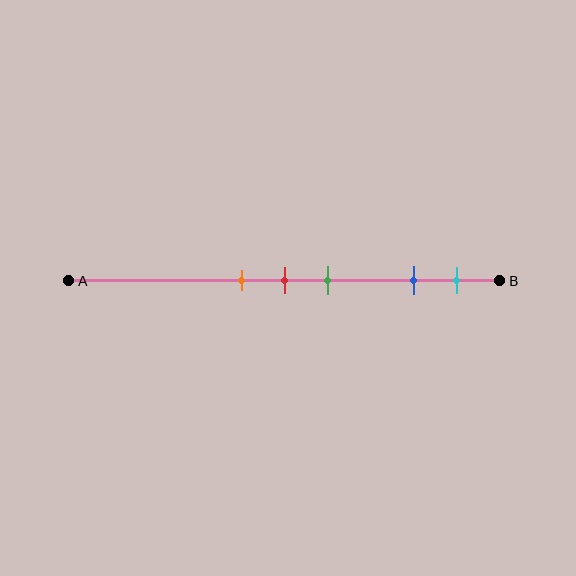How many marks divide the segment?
There are 5 marks dividing the segment.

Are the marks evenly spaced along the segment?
No, the marks are not evenly spaced.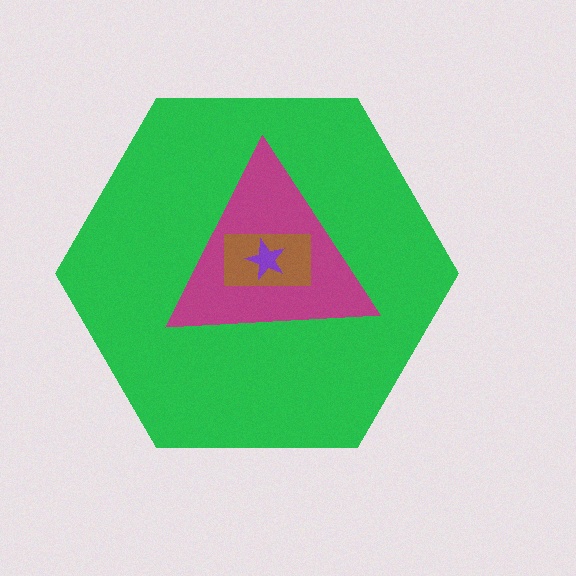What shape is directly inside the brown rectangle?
The purple star.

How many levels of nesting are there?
4.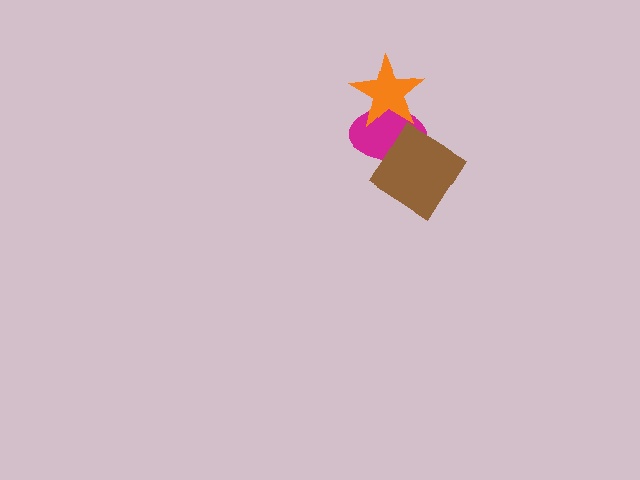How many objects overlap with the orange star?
1 object overlaps with the orange star.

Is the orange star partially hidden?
No, no other shape covers it.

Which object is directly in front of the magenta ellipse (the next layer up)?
The brown diamond is directly in front of the magenta ellipse.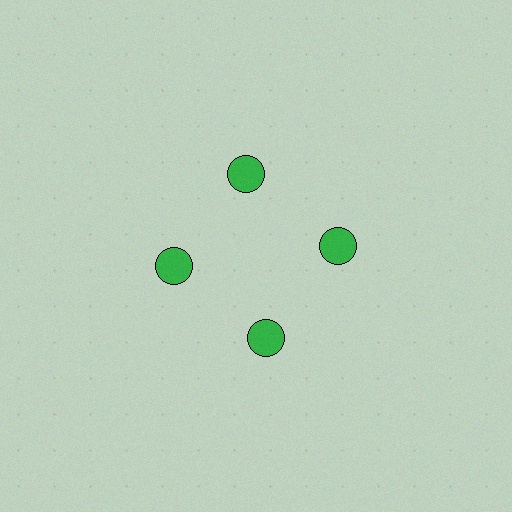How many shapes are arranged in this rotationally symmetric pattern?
There are 4 shapes, arranged in 4 groups of 1.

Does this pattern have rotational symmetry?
Yes, this pattern has 4-fold rotational symmetry. It looks the same after rotating 90 degrees around the center.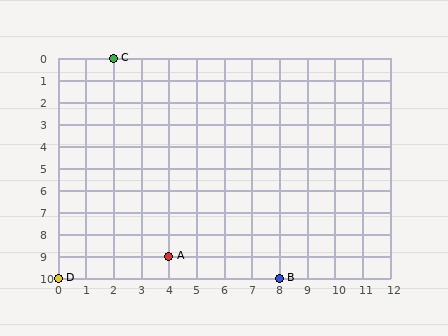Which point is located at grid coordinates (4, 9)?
Point A is at (4, 9).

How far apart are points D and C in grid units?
Points D and C are 2 columns and 10 rows apart (about 10.2 grid units diagonally).